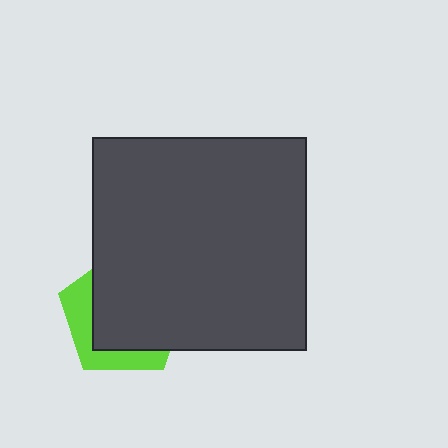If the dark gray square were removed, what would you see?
You would see the complete lime pentagon.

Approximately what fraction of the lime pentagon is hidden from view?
Roughly 70% of the lime pentagon is hidden behind the dark gray square.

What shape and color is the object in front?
The object in front is a dark gray square.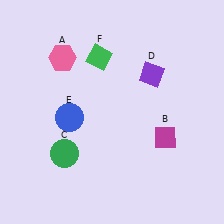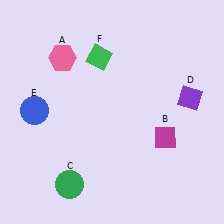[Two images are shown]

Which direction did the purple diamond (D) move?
The purple diamond (D) moved right.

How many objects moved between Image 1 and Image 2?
3 objects moved between the two images.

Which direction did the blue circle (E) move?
The blue circle (E) moved left.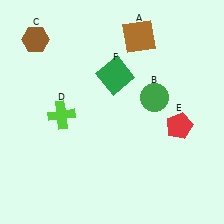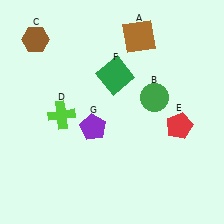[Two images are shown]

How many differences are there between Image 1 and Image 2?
There is 1 difference between the two images.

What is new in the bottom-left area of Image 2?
A purple pentagon (G) was added in the bottom-left area of Image 2.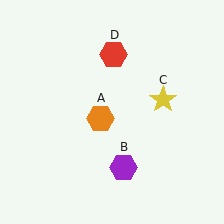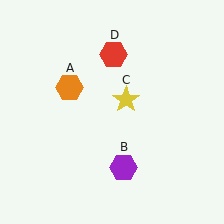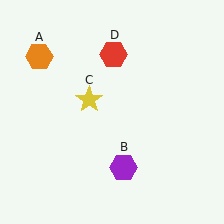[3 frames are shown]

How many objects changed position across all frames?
2 objects changed position: orange hexagon (object A), yellow star (object C).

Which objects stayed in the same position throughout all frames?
Purple hexagon (object B) and red hexagon (object D) remained stationary.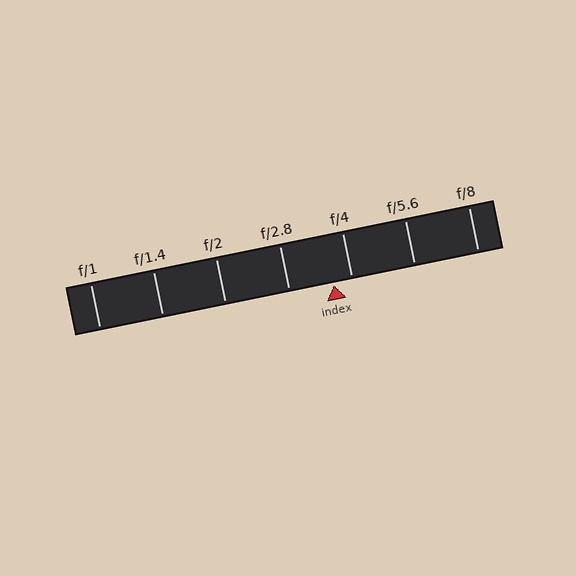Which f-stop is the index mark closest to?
The index mark is closest to f/4.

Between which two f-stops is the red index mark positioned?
The index mark is between f/2.8 and f/4.